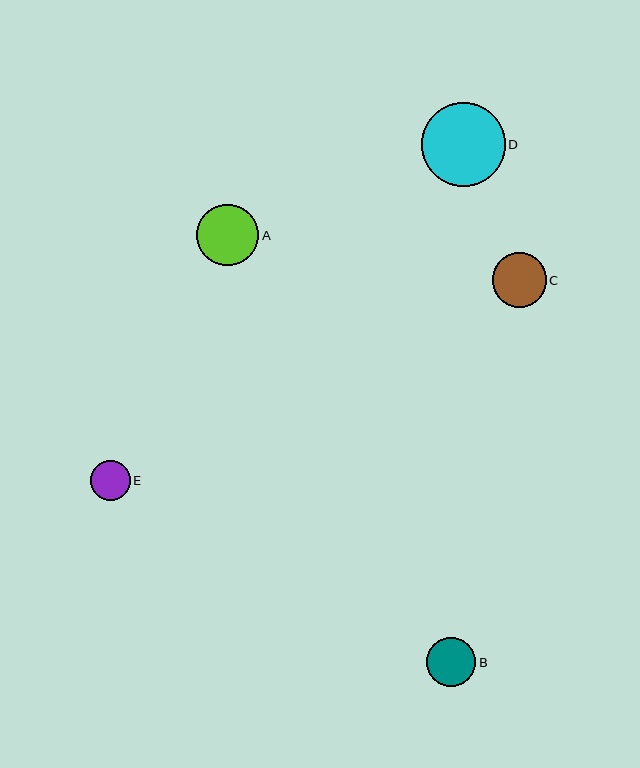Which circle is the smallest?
Circle E is the smallest with a size of approximately 40 pixels.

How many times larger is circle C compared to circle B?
Circle C is approximately 1.1 times the size of circle B.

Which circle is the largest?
Circle D is the largest with a size of approximately 84 pixels.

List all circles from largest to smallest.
From largest to smallest: D, A, C, B, E.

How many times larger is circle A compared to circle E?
Circle A is approximately 1.5 times the size of circle E.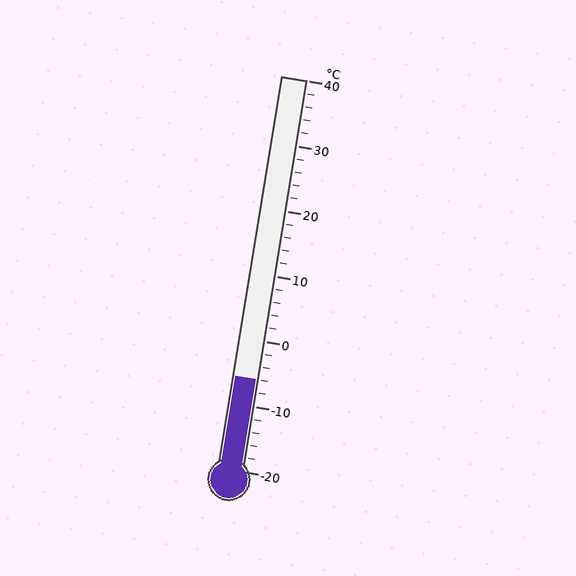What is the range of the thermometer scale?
The thermometer scale ranges from -20°C to 40°C.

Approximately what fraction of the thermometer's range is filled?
The thermometer is filled to approximately 25% of its range.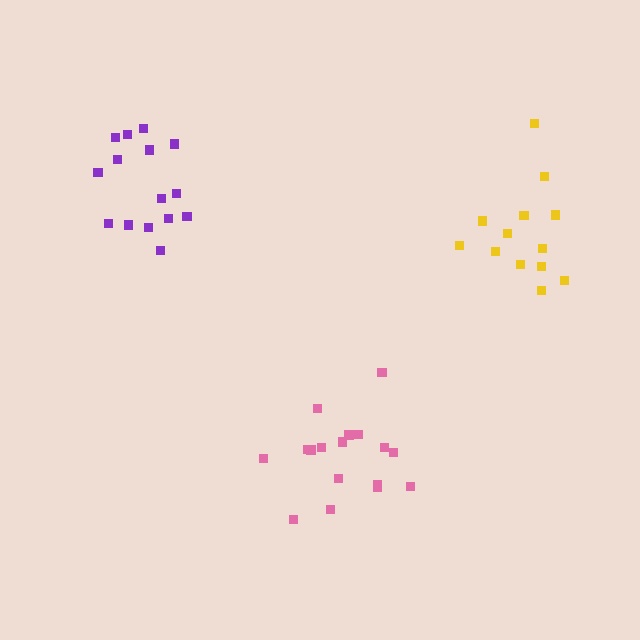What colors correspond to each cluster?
The clusters are colored: pink, yellow, purple.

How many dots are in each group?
Group 1: 17 dots, Group 2: 13 dots, Group 3: 16 dots (46 total).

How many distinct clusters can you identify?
There are 3 distinct clusters.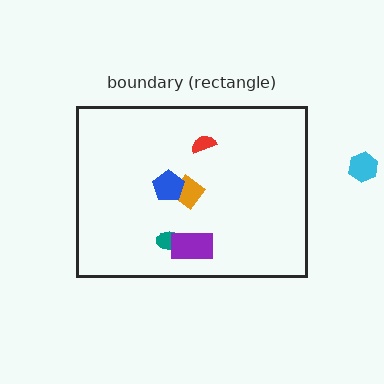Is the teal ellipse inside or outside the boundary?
Inside.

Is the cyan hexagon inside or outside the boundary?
Outside.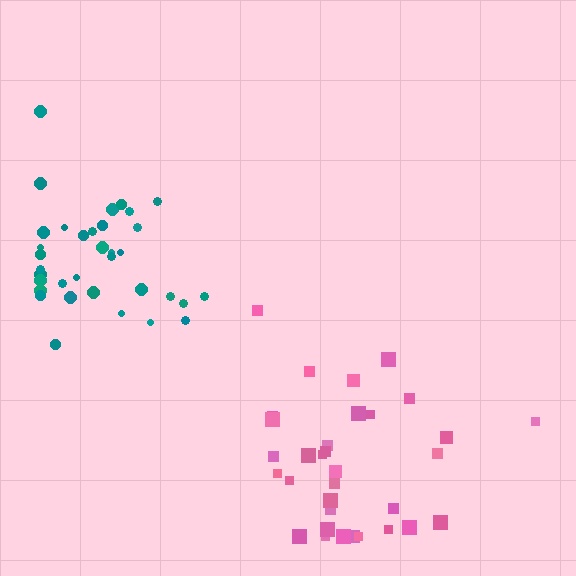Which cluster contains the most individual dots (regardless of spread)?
Teal (35).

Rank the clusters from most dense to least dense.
teal, pink.